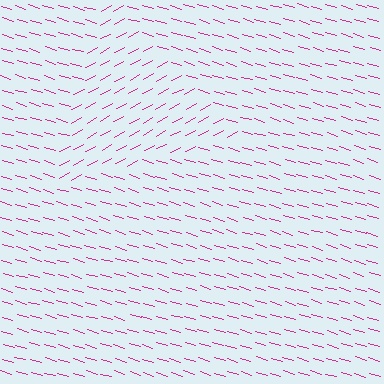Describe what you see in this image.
The image is filled with small magenta line segments. A triangle region in the image has lines oriented differently from the surrounding lines, creating a visible texture boundary.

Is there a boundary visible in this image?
Yes, there is a texture boundary formed by a change in line orientation.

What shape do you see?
I see a triangle.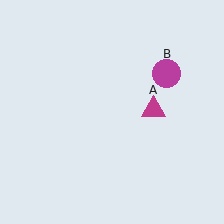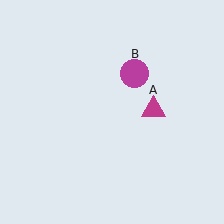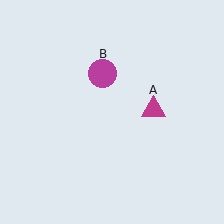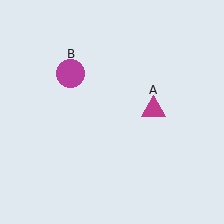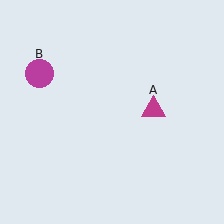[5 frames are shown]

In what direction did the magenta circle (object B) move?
The magenta circle (object B) moved left.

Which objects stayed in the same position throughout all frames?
Magenta triangle (object A) remained stationary.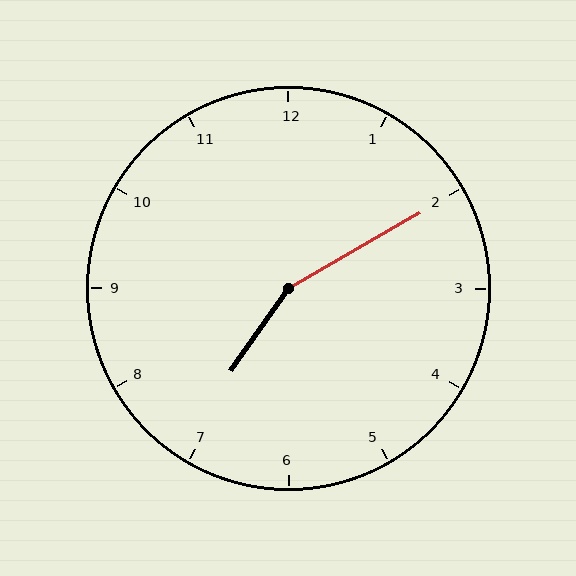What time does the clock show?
7:10.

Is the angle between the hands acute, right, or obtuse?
It is obtuse.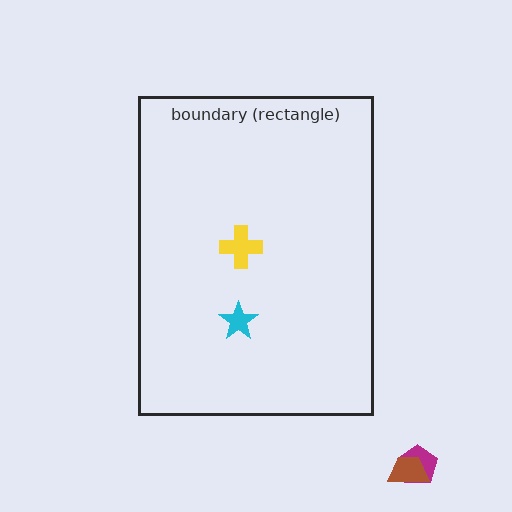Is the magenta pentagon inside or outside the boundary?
Outside.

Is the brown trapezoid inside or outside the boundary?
Outside.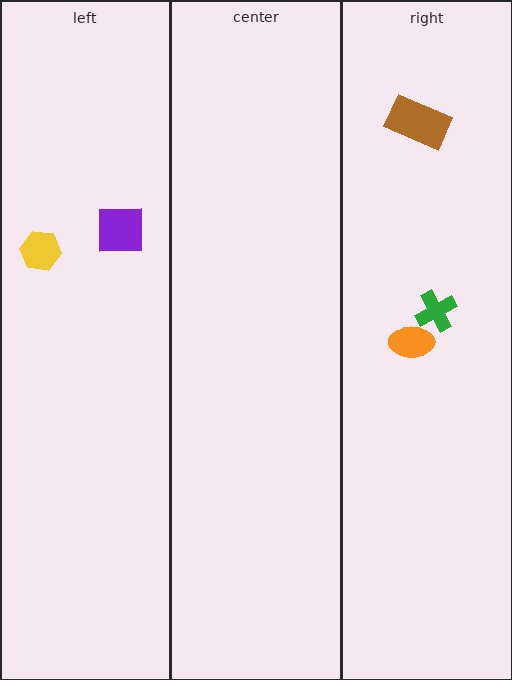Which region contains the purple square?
The left region.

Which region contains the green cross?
The right region.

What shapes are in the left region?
The yellow hexagon, the purple square.